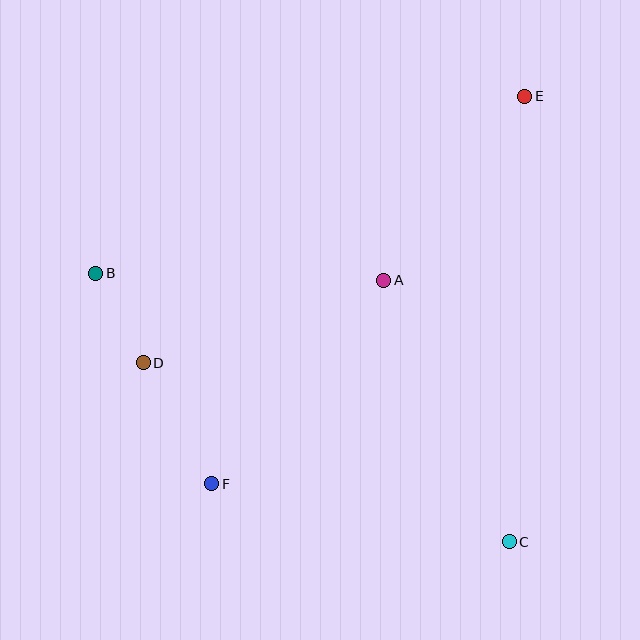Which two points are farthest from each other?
Points E and F are farthest from each other.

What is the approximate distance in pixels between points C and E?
The distance between C and E is approximately 446 pixels.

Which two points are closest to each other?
Points B and D are closest to each other.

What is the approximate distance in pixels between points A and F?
The distance between A and F is approximately 266 pixels.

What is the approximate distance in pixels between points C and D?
The distance between C and D is approximately 407 pixels.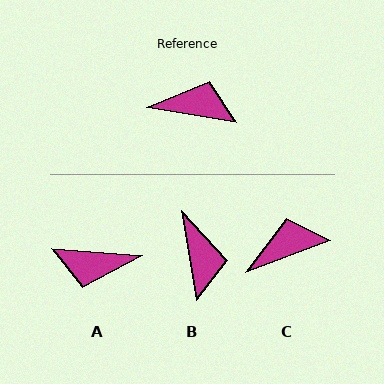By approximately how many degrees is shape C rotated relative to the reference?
Approximately 30 degrees counter-clockwise.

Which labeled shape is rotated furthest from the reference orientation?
A, about 176 degrees away.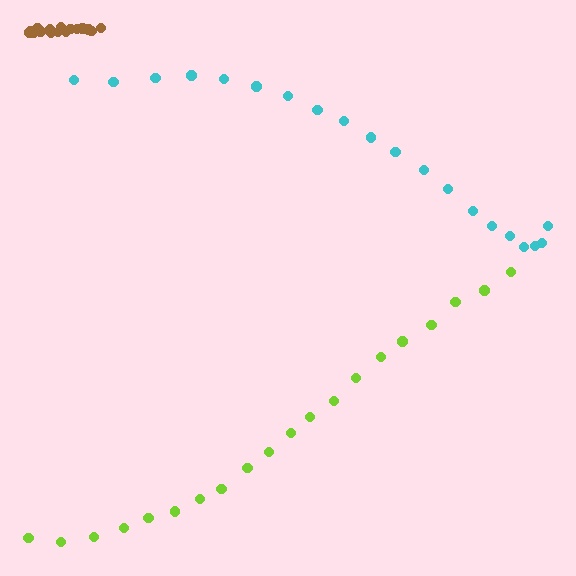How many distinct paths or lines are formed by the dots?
There are 3 distinct paths.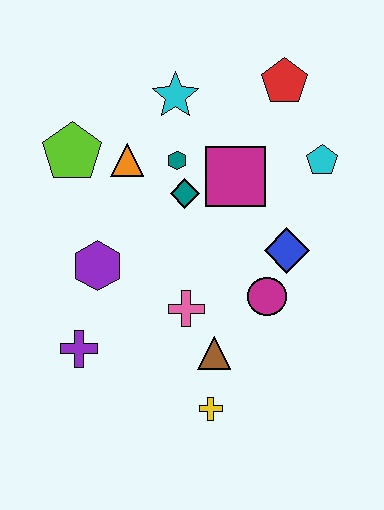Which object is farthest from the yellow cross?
The red pentagon is farthest from the yellow cross.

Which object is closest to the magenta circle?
The blue diamond is closest to the magenta circle.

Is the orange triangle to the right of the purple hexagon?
Yes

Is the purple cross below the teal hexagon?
Yes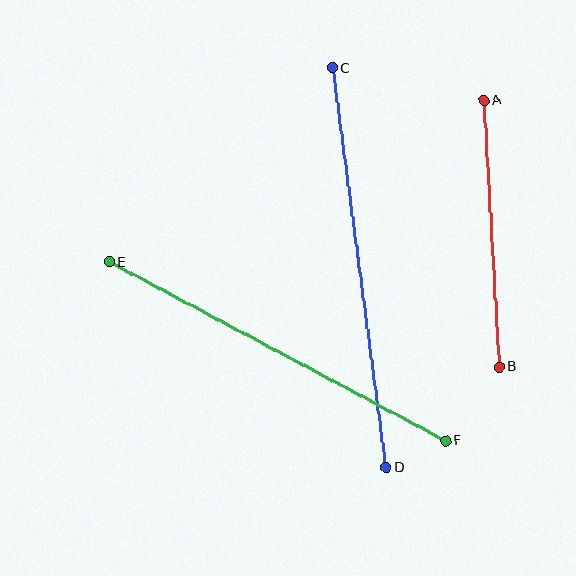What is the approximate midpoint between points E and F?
The midpoint is at approximately (277, 352) pixels.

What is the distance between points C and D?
The distance is approximately 403 pixels.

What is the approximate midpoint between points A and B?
The midpoint is at approximately (491, 234) pixels.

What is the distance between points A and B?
The distance is approximately 267 pixels.